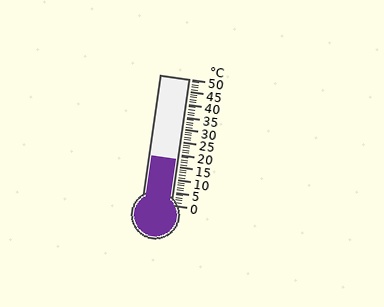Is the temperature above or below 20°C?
The temperature is below 20°C.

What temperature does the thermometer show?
The thermometer shows approximately 18°C.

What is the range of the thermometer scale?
The thermometer scale ranges from 0°C to 50°C.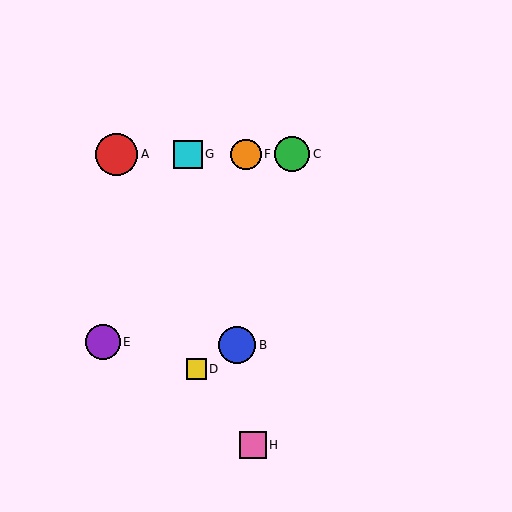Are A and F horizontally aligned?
Yes, both are at y≈154.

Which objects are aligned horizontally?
Objects A, C, F, G are aligned horizontally.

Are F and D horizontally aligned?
No, F is at y≈154 and D is at y≈369.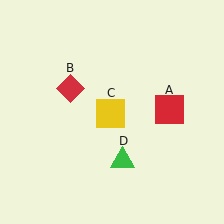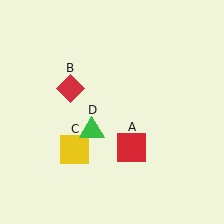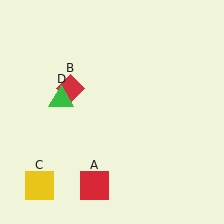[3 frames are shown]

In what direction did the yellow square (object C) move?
The yellow square (object C) moved down and to the left.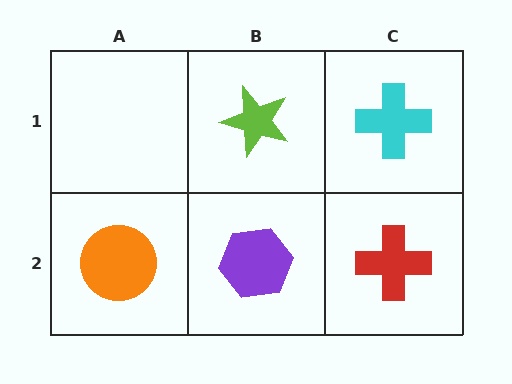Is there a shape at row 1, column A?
No, that cell is empty.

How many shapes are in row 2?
3 shapes.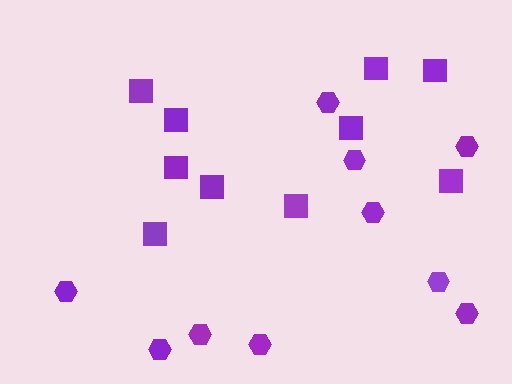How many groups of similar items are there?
There are 2 groups: one group of hexagons (10) and one group of squares (10).